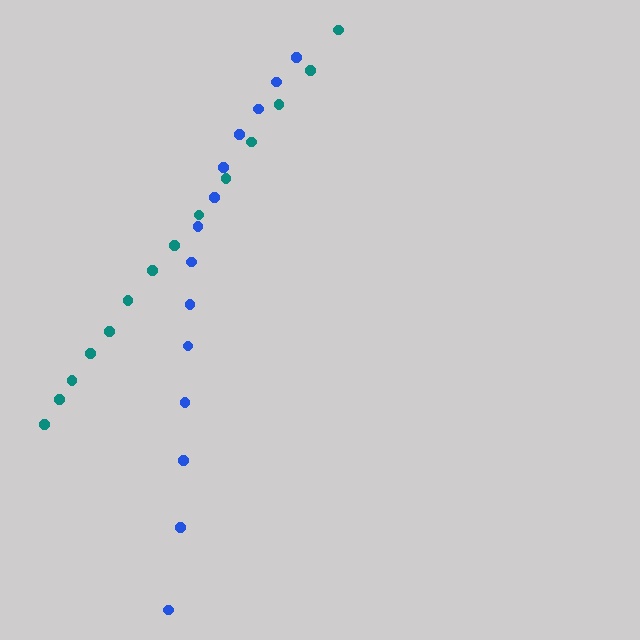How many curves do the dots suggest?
There are 2 distinct paths.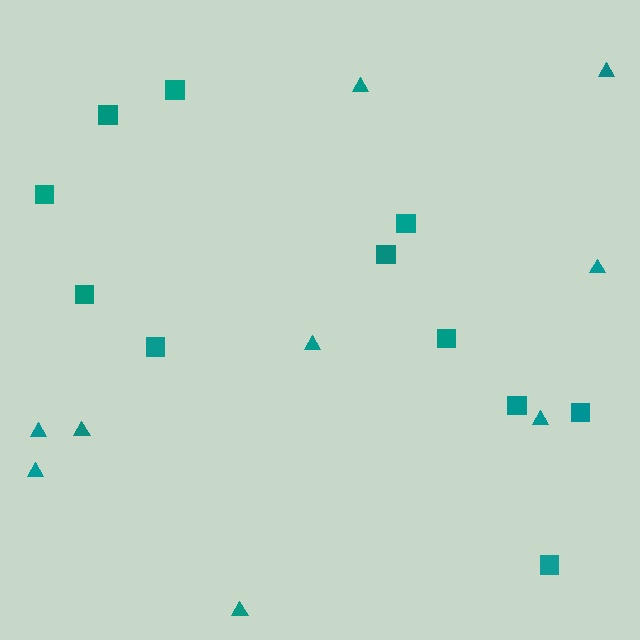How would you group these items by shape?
There are 2 groups: one group of squares (11) and one group of triangles (9).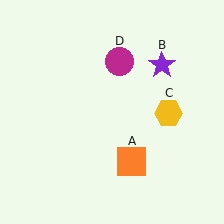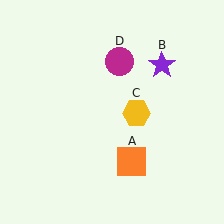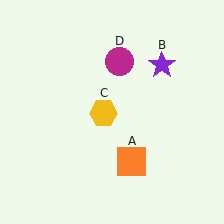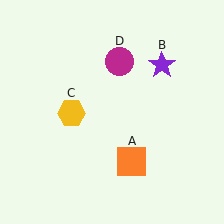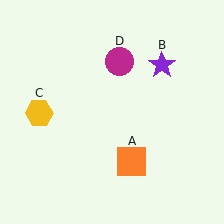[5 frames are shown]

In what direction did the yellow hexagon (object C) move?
The yellow hexagon (object C) moved left.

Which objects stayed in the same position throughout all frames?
Orange square (object A) and purple star (object B) and magenta circle (object D) remained stationary.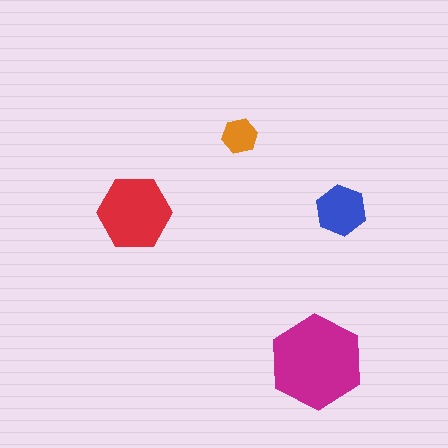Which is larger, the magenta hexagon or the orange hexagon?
The magenta one.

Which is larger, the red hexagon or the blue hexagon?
The red one.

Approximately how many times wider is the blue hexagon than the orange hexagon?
About 1.5 times wider.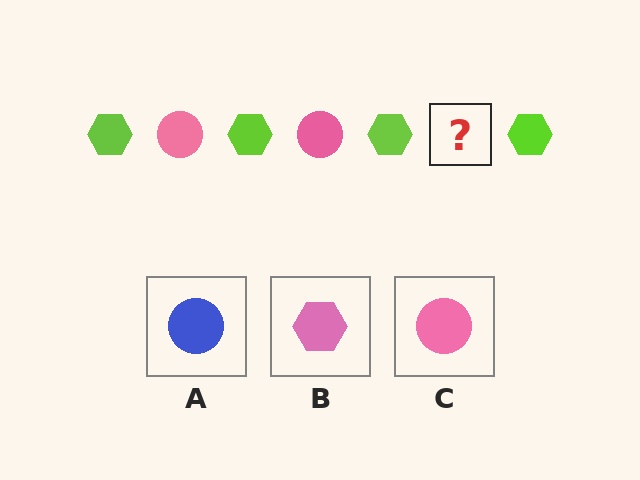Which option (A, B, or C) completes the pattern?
C.